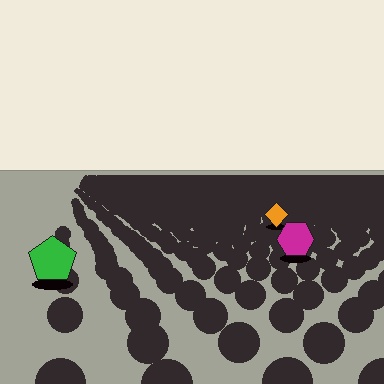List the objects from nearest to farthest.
From nearest to farthest: the green pentagon, the magenta hexagon, the orange diamond.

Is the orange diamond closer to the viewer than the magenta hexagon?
No. The magenta hexagon is closer — you can tell from the texture gradient: the ground texture is coarser near it.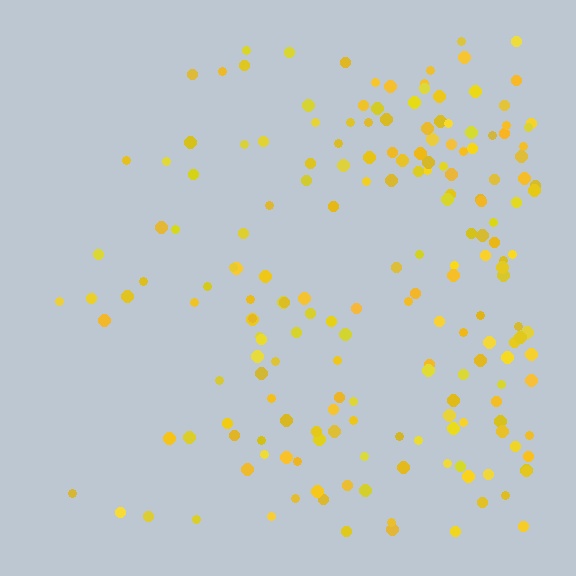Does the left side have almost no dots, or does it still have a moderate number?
Still a moderate number, just noticeably fewer than the right.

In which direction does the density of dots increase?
From left to right, with the right side densest.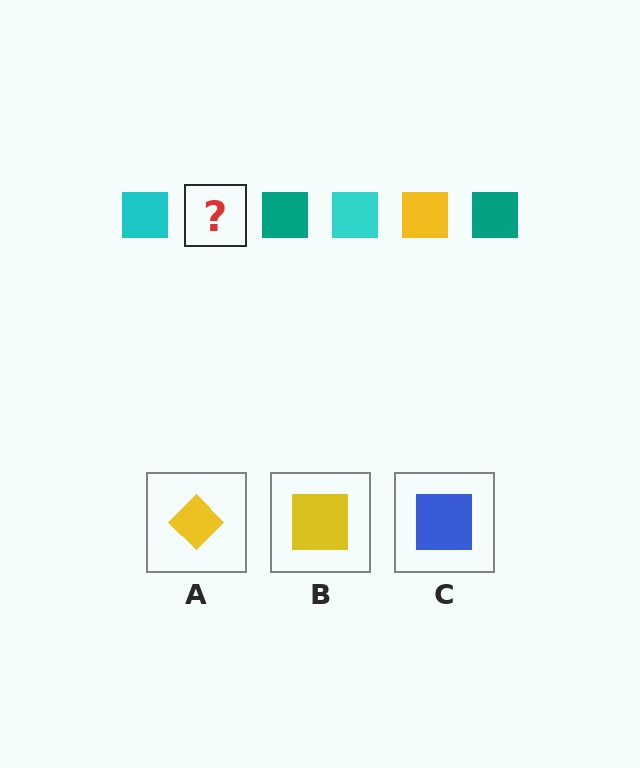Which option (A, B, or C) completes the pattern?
B.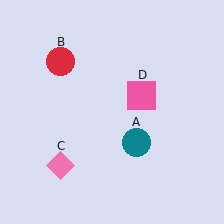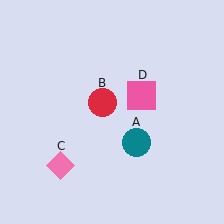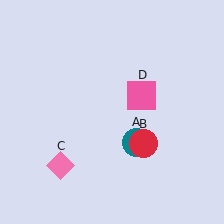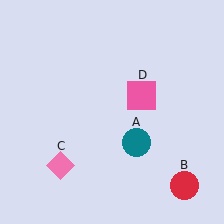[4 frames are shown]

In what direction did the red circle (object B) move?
The red circle (object B) moved down and to the right.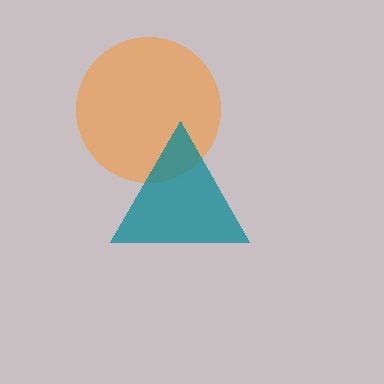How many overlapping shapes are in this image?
There are 2 overlapping shapes in the image.